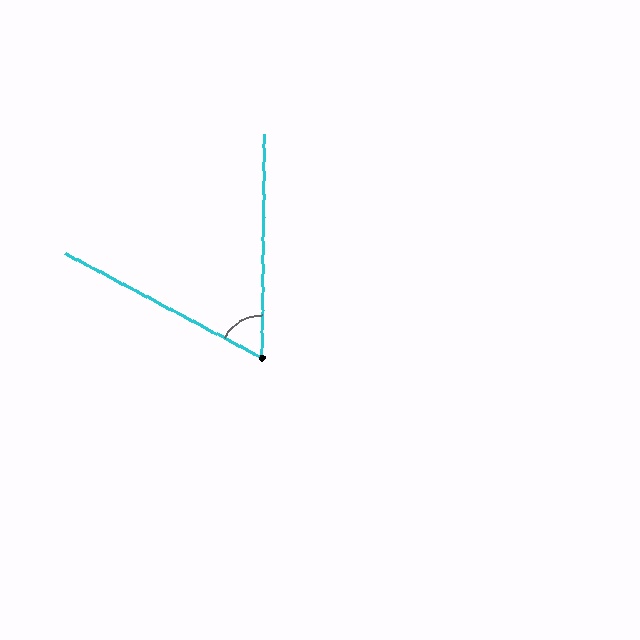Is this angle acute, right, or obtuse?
It is acute.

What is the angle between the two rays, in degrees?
Approximately 63 degrees.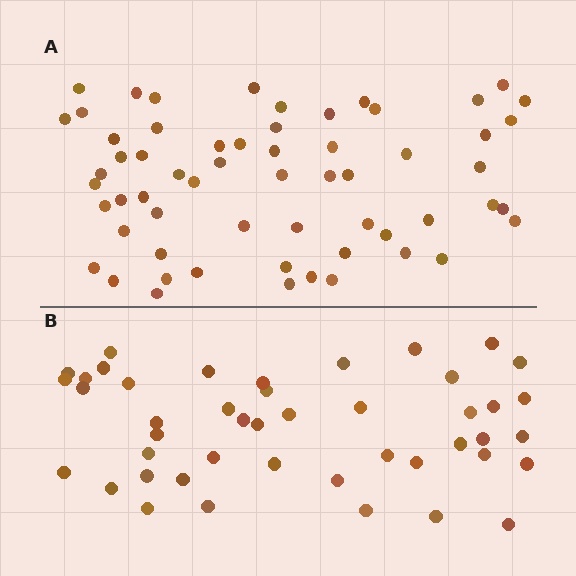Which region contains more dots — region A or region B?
Region A (the top region) has more dots.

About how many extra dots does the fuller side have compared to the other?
Region A has approximately 15 more dots than region B.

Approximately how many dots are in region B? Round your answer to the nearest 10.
About 40 dots. (The exact count is 45, which rounds to 40.)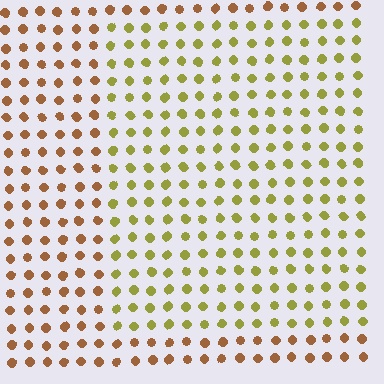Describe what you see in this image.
The image is filled with small brown elements in a uniform arrangement. A rectangle-shaped region is visible where the elements are tinted to a slightly different hue, forming a subtle color boundary.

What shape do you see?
I see a rectangle.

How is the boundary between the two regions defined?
The boundary is defined purely by a slight shift in hue (about 41 degrees). Spacing, size, and orientation are identical on both sides.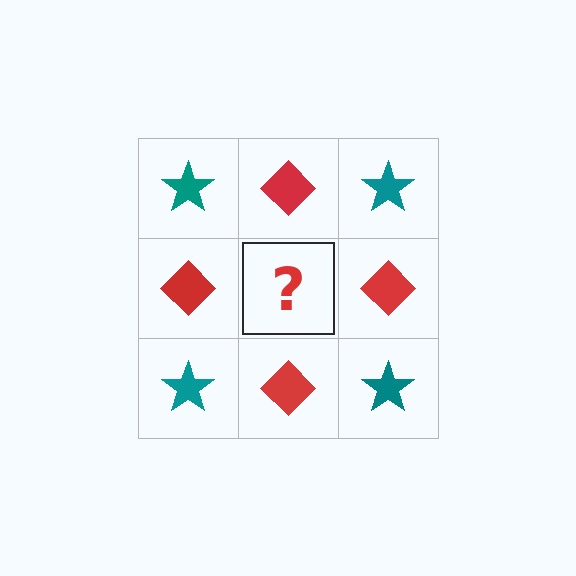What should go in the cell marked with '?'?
The missing cell should contain a teal star.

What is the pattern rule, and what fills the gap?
The rule is that it alternates teal star and red diamond in a checkerboard pattern. The gap should be filled with a teal star.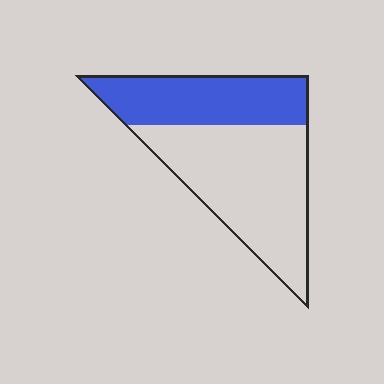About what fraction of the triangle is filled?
About three eighths (3/8).